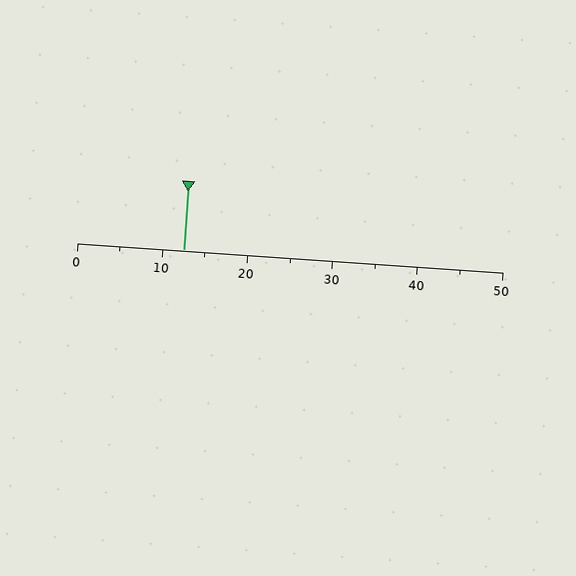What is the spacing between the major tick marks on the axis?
The major ticks are spaced 10 apart.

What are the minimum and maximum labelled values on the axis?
The axis runs from 0 to 50.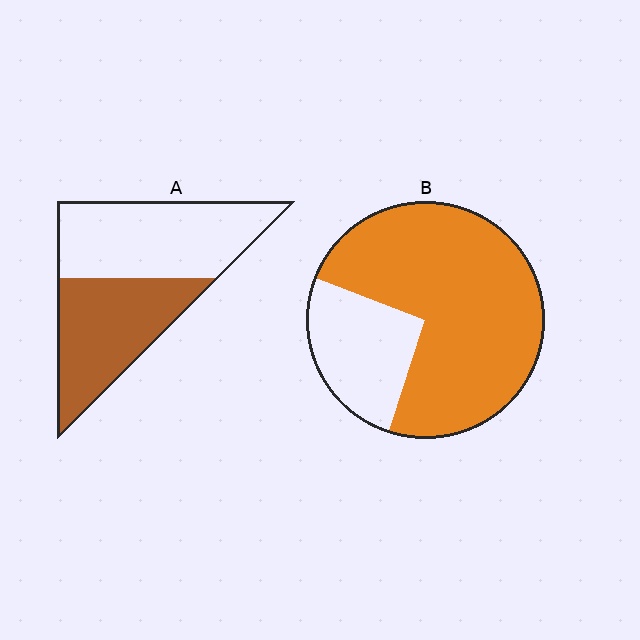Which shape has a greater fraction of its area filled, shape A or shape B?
Shape B.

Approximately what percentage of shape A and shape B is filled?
A is approximately 45% and B is approximately 75%.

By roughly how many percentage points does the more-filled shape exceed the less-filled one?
By roughly 30 percentage points (B over A).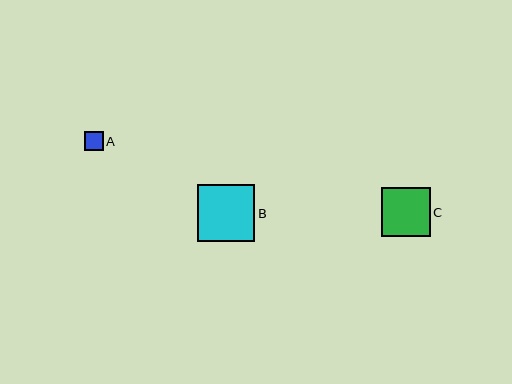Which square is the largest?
Square B is the largest with a size of approximately 57 pixels.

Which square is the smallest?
Square A is the smallest with a size of approximately 19 pixels.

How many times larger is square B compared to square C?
Square B is approximately 1.2 times the size of square C.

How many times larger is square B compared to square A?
Square B is approximately 3.0 times the size of square A.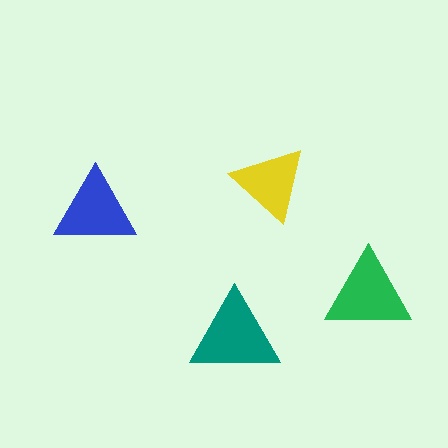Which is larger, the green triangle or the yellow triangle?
The green one.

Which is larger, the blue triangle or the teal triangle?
The teal one.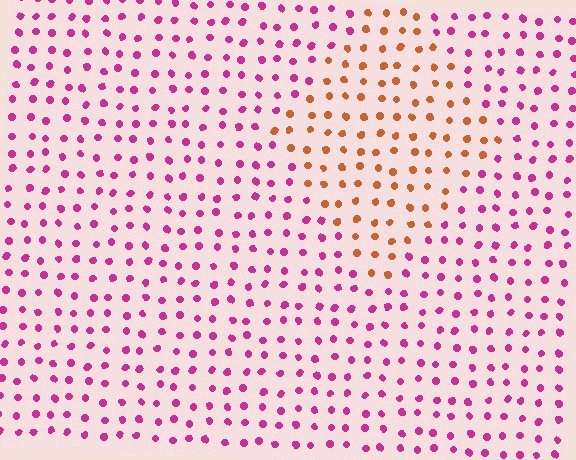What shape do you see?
I see a diamond.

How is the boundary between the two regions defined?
The boundary is defined purely by a slight shift in hue (about 61 degrees). Spacing, size, and orientation are identical on both sides.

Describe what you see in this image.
The image is filled with small magenta elements in a uniform arrangement. A diamond-shaped region is visible where the elements are tinted to a slightly different hue, forming a subtle color boundary.